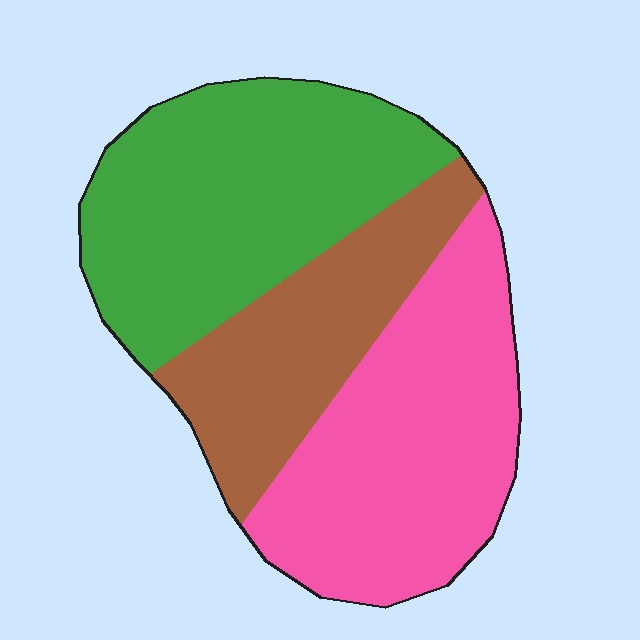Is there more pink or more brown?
Pink.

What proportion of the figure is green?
Green takes up about three eighths (3/8) of the figure.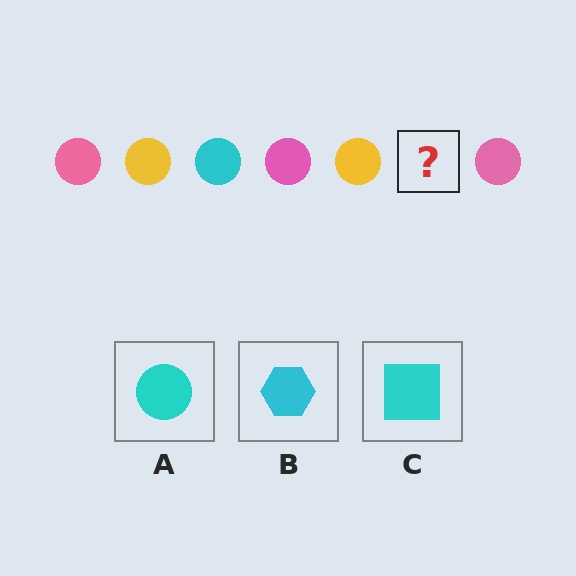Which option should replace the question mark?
Option A.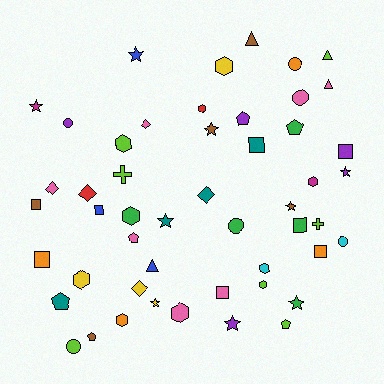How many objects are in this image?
There are 50 objects.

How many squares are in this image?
There are 8 squares.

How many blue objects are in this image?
There are 3 blue objects.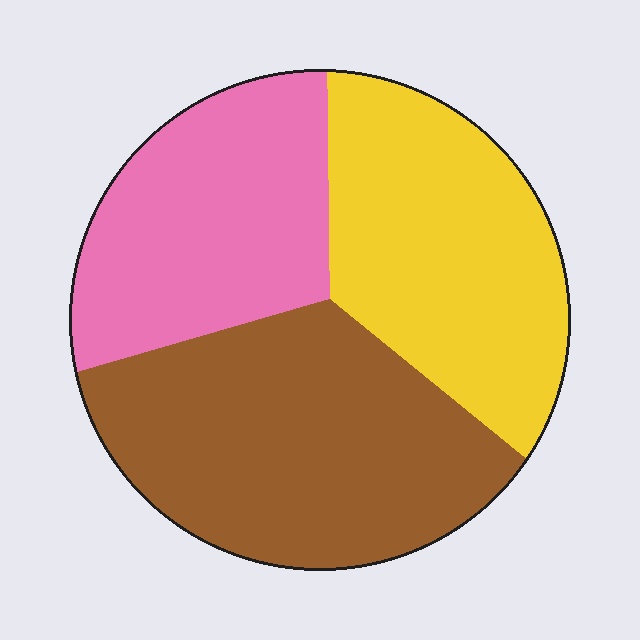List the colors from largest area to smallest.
From largest to smallest: brown, yellow, pink.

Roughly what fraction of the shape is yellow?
Yellow takes up between a quarter and a half of the shape.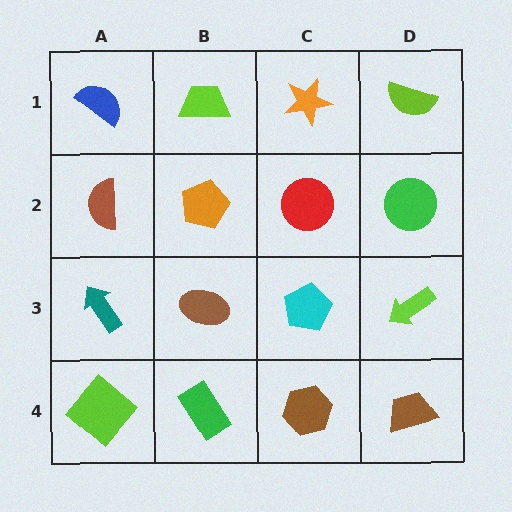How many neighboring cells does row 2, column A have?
3.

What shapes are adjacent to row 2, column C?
An orange star (row 1, column C), a cyan pentagon (row 3, column C), an orange pentagon (row 2, column B), a green circle (row 2, column D).